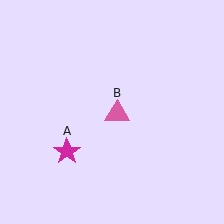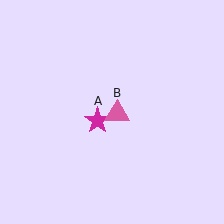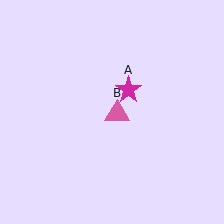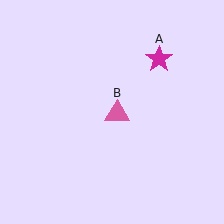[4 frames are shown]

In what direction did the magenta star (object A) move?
The magenta star (object A) moved up and to the right.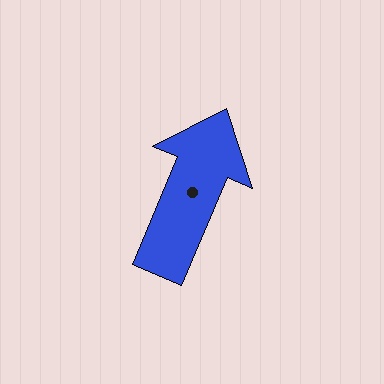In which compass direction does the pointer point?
Northeast.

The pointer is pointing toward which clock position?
Roughly 1 o'clock.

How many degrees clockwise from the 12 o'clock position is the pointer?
Approximately 23 degrees.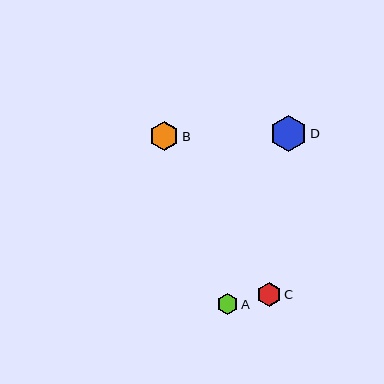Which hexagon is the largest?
Hexagon D is the largest with a size of approximately 36 pixels.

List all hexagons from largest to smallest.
From largest to smallest: D, B, C, A.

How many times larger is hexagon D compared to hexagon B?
Hexagon D is approximately 1.2 times the size of hexagon B.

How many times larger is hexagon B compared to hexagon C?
Hexagon B is approximately 1.2 times the size of hexagon C.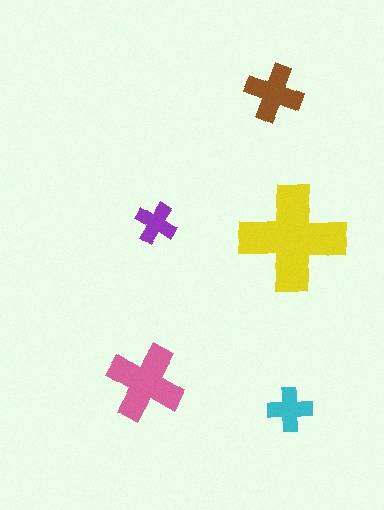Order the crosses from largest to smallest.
the yellow one, the pink one, the brown one, the cyan one, the purple one.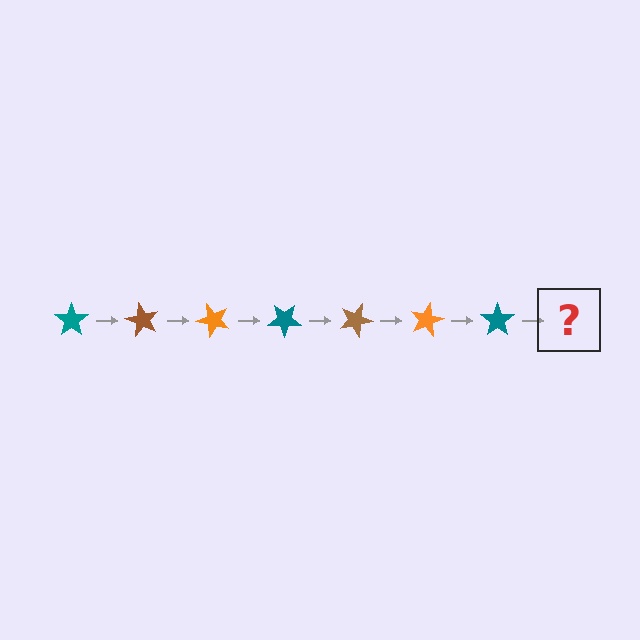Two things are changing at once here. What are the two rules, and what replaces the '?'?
The two rules are that it rotates 60 degrees each step and the color cycles through teal, brown, and orange. The '?' should be a brown star, rotated 420 degrees from the start.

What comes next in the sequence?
The next element should be a brown star, rotated 420 degrees from the start.